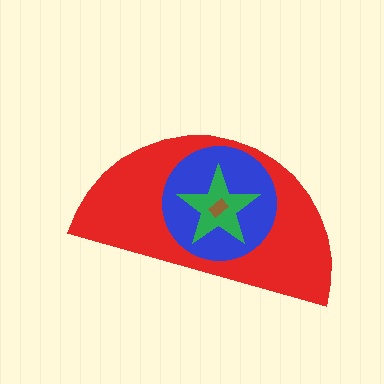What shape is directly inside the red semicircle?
The blue circle.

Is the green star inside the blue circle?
Yes.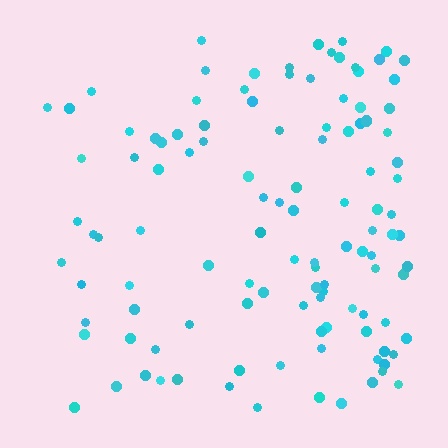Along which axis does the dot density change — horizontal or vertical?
Horizontal.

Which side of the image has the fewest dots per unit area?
The left.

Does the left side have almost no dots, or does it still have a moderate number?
Still a moderate number, just noticeably fewer than the right.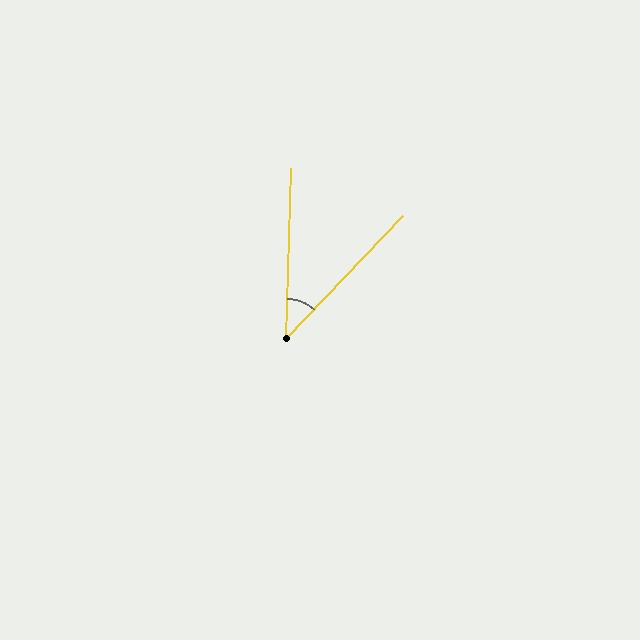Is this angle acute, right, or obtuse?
It is acute.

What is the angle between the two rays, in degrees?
Approximately 42 degrees.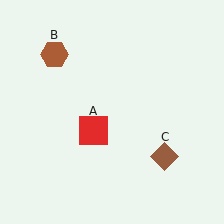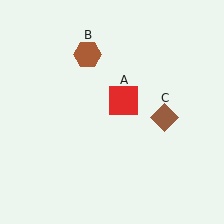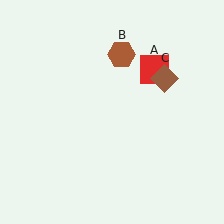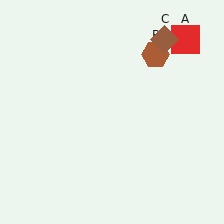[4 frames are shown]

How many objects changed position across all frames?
3 objects changed position: red square (object A), brown hexagon (object B), brown diamond (object C).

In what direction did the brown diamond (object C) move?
The brown diamond (object C) moved up.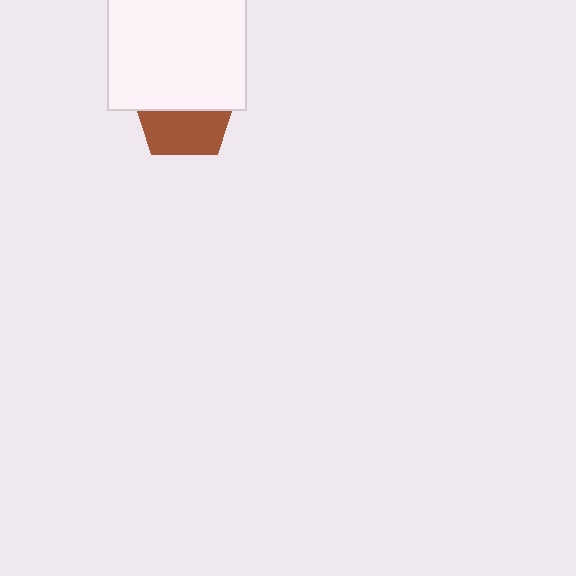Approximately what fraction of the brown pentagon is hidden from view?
Roughly 53% of the brown pentagon is hidden behind the white square.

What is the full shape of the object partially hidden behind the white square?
The partially hidden object is a brown pentagon.